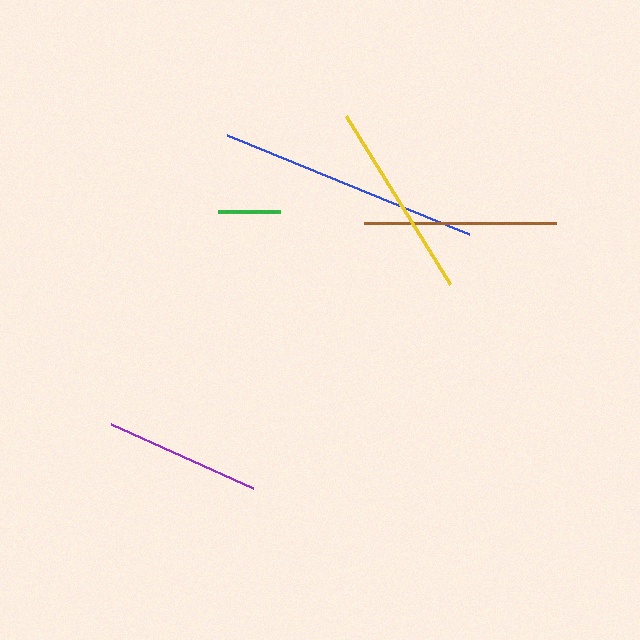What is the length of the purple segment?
The purple segment is approximately 156 pixels long.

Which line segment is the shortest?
The green line is the shortest at approximately 62 pixels.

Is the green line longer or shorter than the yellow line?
The yellow line is longer than the green line.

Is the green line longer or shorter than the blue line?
The blue line is longer than the green line.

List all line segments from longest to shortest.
From longest to shortest: blue, yellow, brown, purple, green.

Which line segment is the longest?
The blue line is the longest at approximately 262 pixels.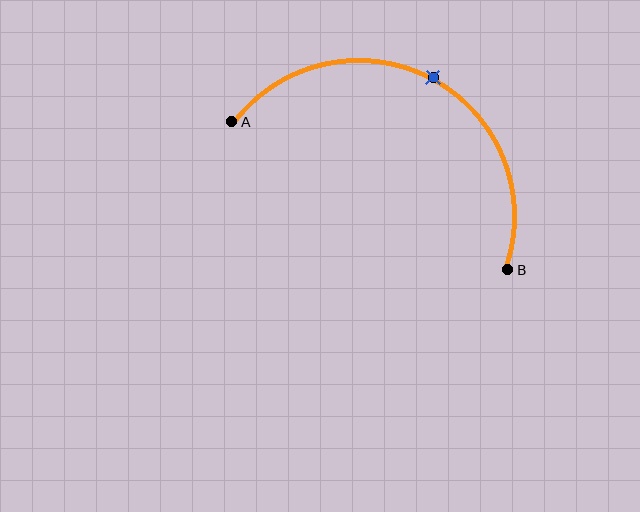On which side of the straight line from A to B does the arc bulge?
The arc bulges above the straight line connecting A and B.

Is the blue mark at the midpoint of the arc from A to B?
Yes. The blue mark lies on the arc at equal arc-length from both A and B — it is the arc midpoint.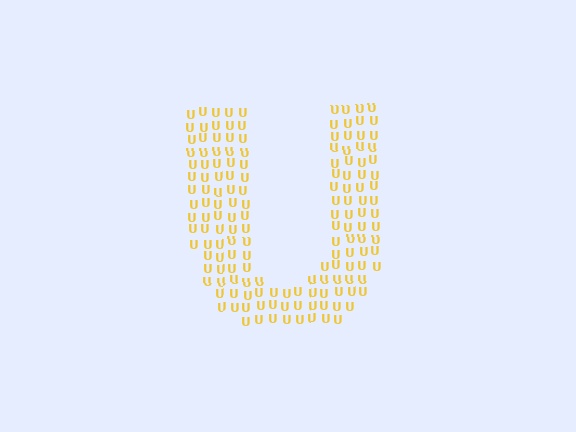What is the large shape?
The large shape is the letter U.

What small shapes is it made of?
It is made of small letter U's.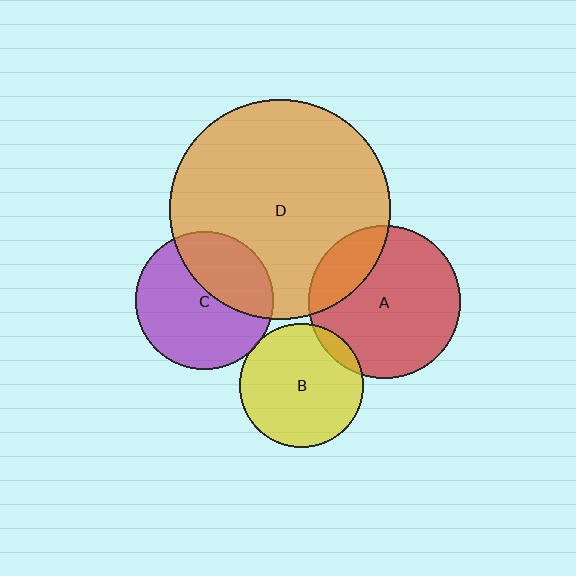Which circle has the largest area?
Circle D (orange).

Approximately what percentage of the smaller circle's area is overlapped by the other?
Approximately 35%.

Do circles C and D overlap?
Yes.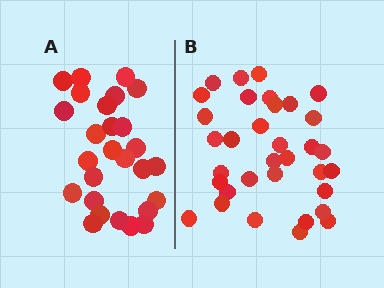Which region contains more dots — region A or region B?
Region B (the right region) has more dots.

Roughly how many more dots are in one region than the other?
Region B has roughly 8 or so more dots than region A.